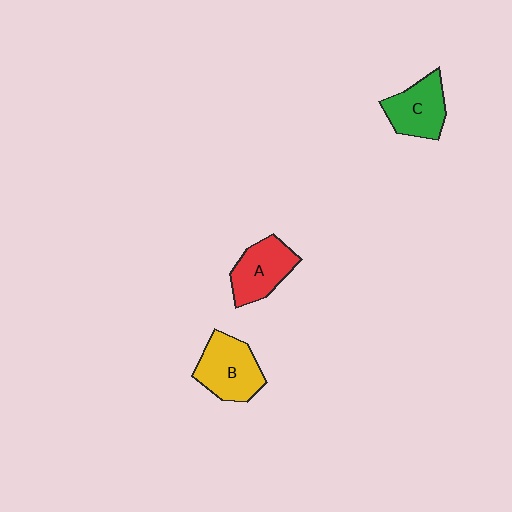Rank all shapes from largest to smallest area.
From largest to smallest: B (yellow), A (red), C (green).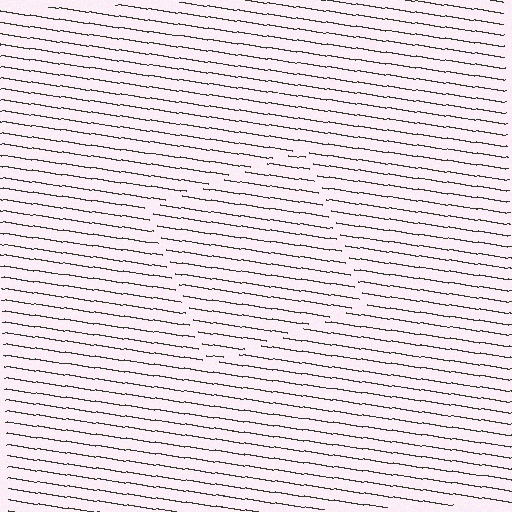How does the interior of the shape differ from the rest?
The interior of the shape contains the same grating, shifted by half a period — the contour is defined by the phase discontinuity where line-ends from the inner and outer gratings abut.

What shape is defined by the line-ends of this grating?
An illusory square. The interior of the shape contains the same grating, shifted by half a period — the contour is defined by the phase discontinuity where line-ends from the inner and outer gratings abut.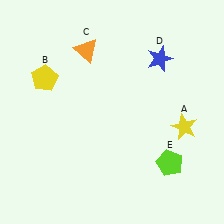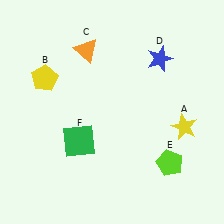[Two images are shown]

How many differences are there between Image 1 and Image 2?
There is 1 difference between the two images.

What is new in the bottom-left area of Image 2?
A green square (F) was added in the bottom-left area of Image 2.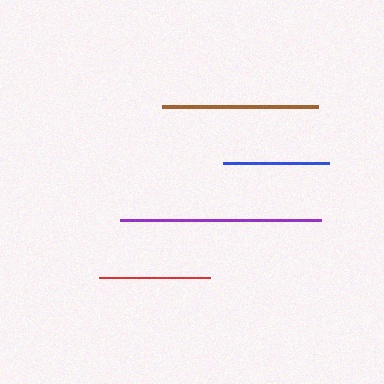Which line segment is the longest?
The purple line is the longest at approximately 201 pixels.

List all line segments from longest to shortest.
From longest to shortest: purple, brown, red, blue.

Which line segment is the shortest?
The blue line is the shortest at approximately 106 pixels.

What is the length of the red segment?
The red segment is approximately 111 pixels long.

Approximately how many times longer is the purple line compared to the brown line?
The purple line is approximately 1.3 times the length of the brown line.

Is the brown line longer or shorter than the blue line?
The brown line is longer than the blue line.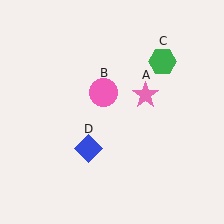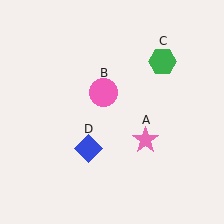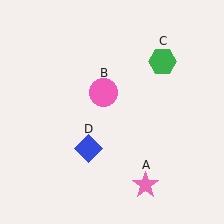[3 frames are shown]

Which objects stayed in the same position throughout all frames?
Pink circle (object B) and green hexagon (object C) and blue diamond (object D) remained stationary.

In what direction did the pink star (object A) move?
The pink star (object A) moved down.